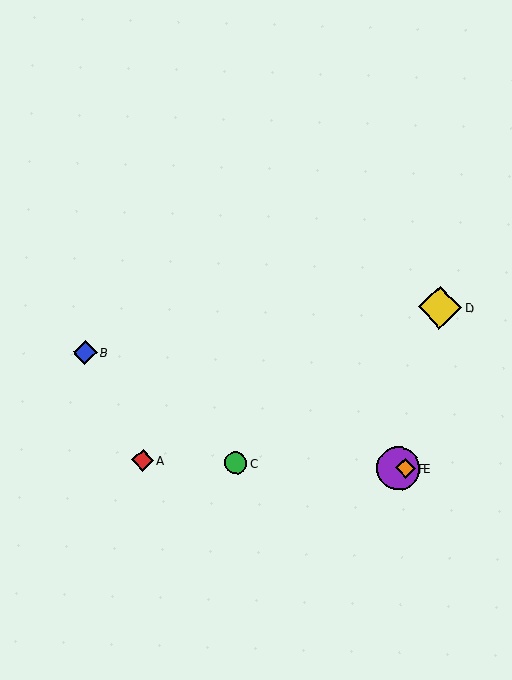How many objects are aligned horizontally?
4 objects (A, C, E, F) are aligned horizontally.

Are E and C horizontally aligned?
Yes, both are at y≈468.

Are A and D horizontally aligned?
No, A is at y≈460 and D is at y≈307.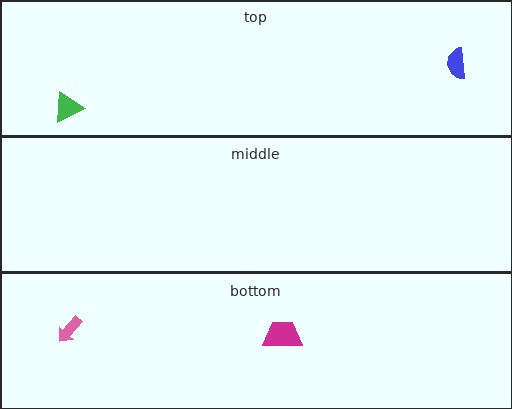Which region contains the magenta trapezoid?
The bottom region.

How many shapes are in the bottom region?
2.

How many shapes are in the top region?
2.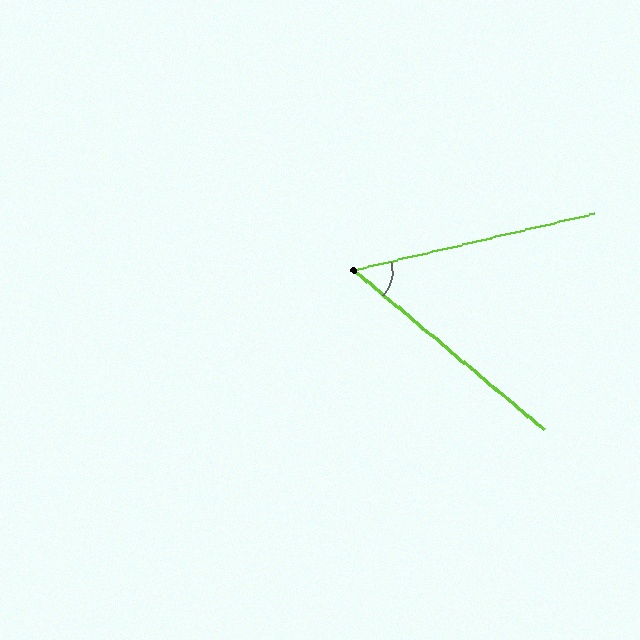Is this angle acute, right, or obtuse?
It is acute.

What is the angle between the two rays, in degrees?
Approximately 53 degrees.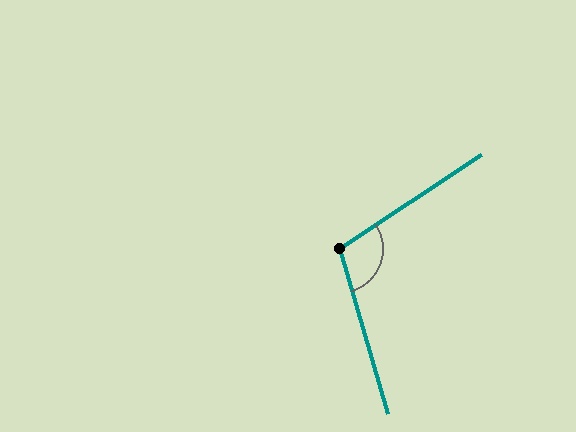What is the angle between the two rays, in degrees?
Approximately 107 degrees.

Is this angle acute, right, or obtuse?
It is obtuse.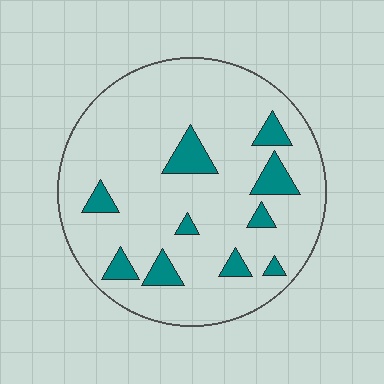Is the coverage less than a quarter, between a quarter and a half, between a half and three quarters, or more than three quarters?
Less than a quarter.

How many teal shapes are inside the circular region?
10.